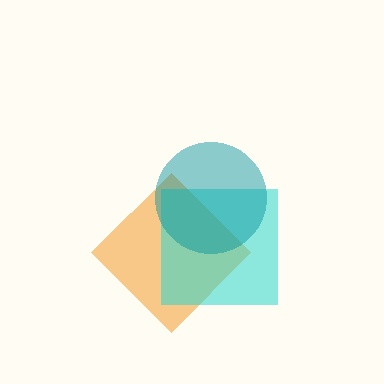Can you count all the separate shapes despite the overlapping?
Yes, there are 3 separate shapes.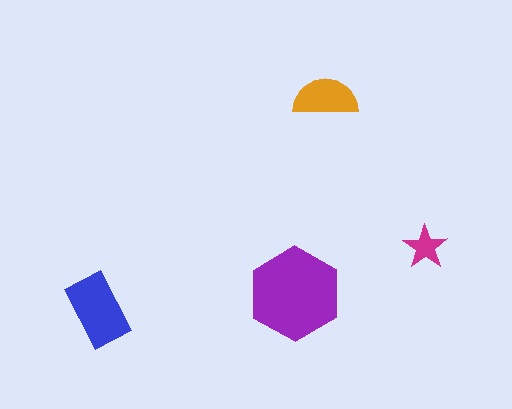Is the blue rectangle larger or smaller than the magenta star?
Larger.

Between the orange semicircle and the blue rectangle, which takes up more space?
The blue rectangle.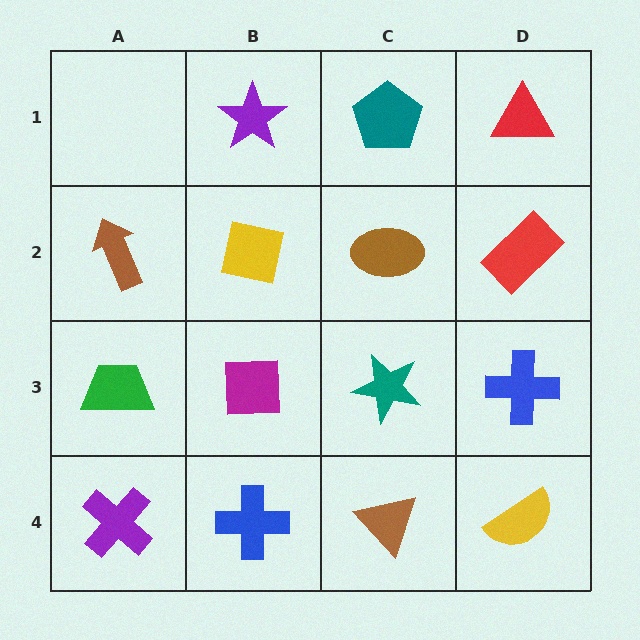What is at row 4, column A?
A purple cross.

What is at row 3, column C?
A teal star.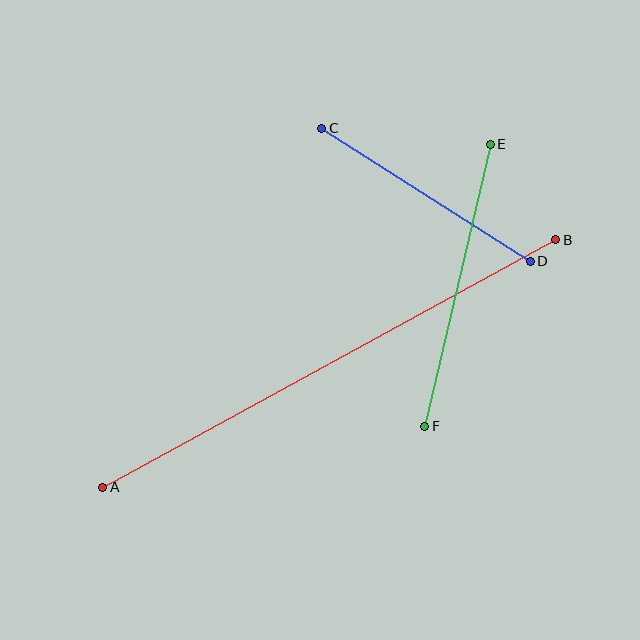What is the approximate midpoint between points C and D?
The midpoint is at approximately (426, 195) pixels.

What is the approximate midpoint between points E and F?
The midpoint is at approximately (457, 285) pixels.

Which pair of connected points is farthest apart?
Points A and B are farthest apart.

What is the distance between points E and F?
The distance is approximately 290 pixels.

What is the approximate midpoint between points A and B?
The midpoint is at approximately (329, 364) pixels.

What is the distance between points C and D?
The distance is approximately 247 pixels.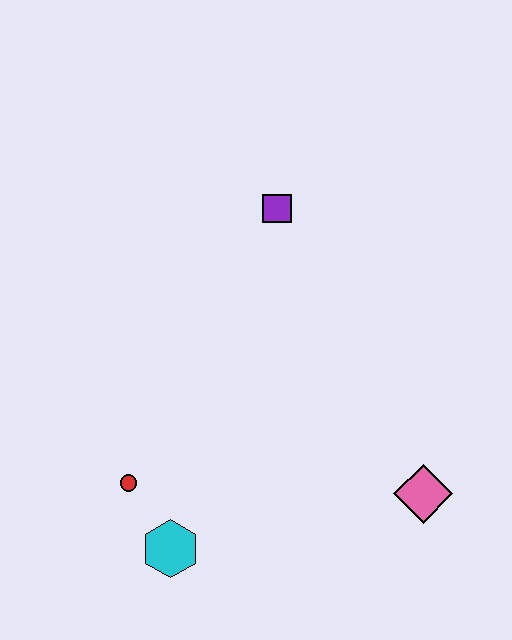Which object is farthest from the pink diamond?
The purple square is farthest from the pink diamond.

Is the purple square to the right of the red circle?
Yes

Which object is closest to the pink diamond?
The cyan hexagon is closest to the pink diamond.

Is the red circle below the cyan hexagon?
No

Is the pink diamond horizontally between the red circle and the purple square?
No